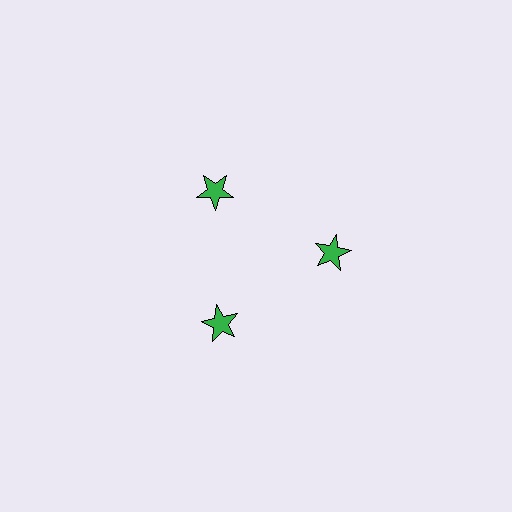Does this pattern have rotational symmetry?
Yes, this pattern has 3-fold rotational symmetry. It looks the same after rotating 120 degrees around the center.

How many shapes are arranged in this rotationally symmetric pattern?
There are 3 shapes, arranged in 3 groups of 1.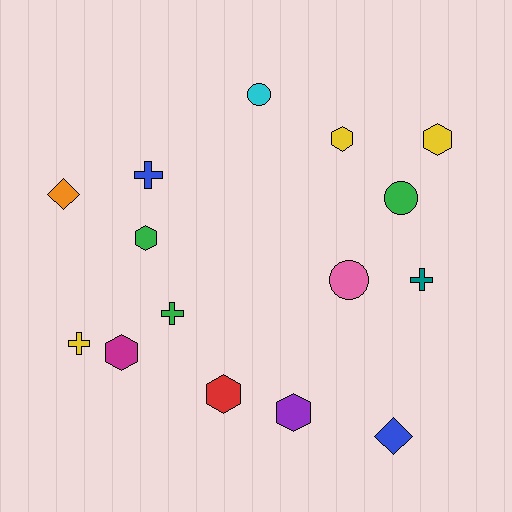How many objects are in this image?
There are 15 objects.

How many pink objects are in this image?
There is 1 pink object.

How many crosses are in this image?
There are 4 crosses.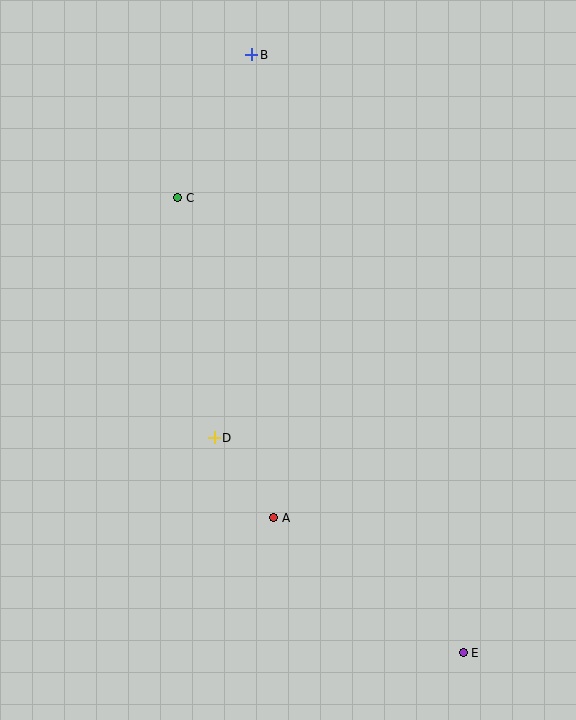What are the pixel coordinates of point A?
Point A is at (274, 518).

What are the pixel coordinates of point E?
Point E is at (463, 653).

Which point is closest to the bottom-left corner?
Point A is closest to the bottom-left corner.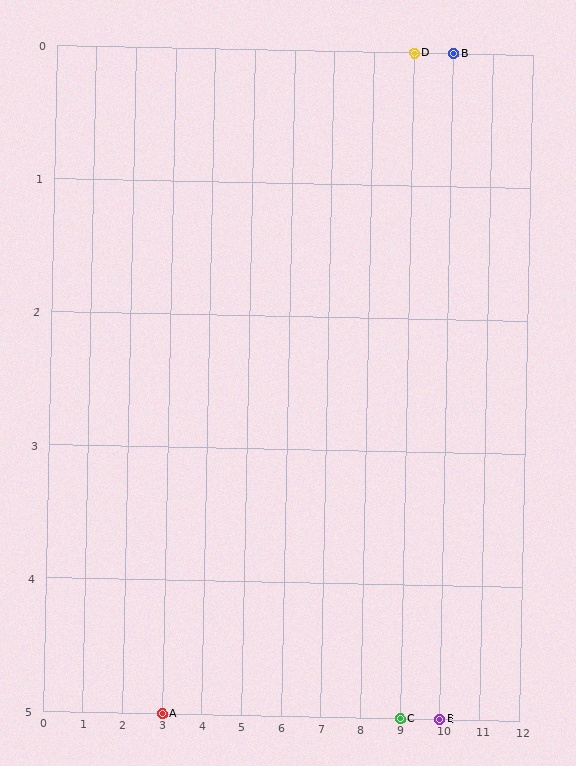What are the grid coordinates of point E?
Point E is at grid coordinates (10, 5).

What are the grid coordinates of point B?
Point B is at grid coordinates (10, 0).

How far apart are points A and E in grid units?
Points A and E are 7 columns apart.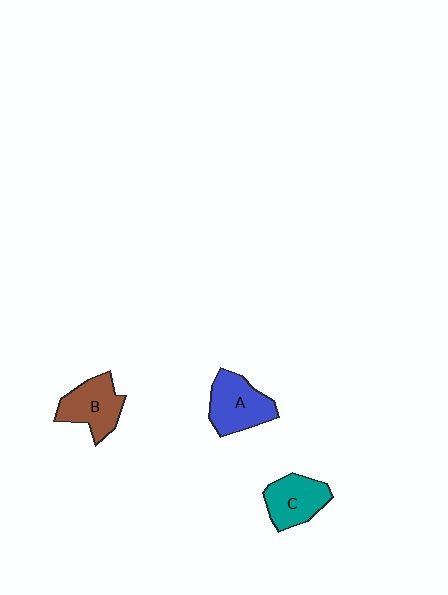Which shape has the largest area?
Shape A (blue).